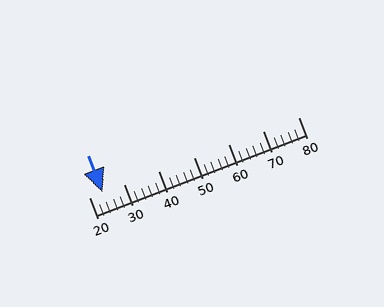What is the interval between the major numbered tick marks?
The major tick marks are spaced 10 units apart.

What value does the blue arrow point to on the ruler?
The blue arrow points to approximately 24.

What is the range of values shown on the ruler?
The ruler shows values from 20 to 80.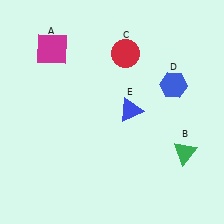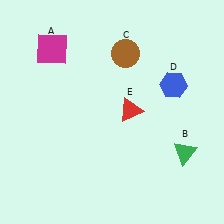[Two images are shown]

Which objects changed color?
C changed from red to brown. E changed from blue to red.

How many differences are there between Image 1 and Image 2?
There are 2 differences between the two images.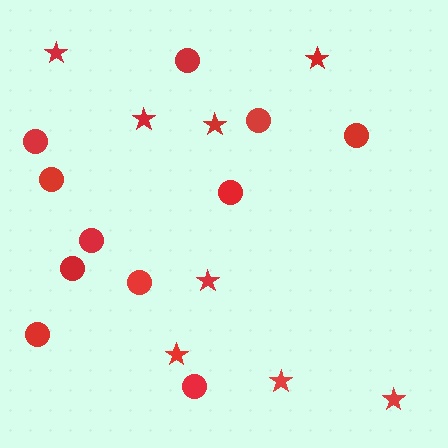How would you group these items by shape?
There are 2 groups: one group of stars (8) and one group of circles (11).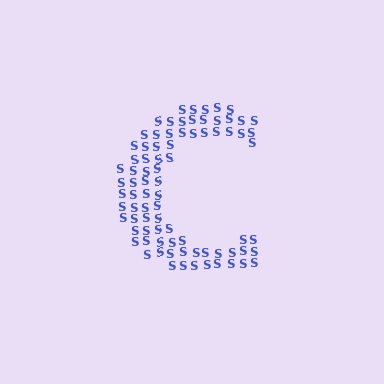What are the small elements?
The small elements are letter S's.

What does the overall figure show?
The overall figure shows the letter C.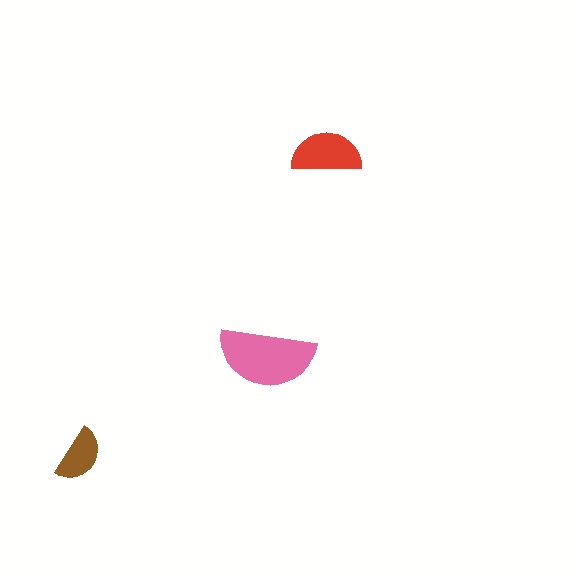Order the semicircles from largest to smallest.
the pink one, the red one, the brown one.